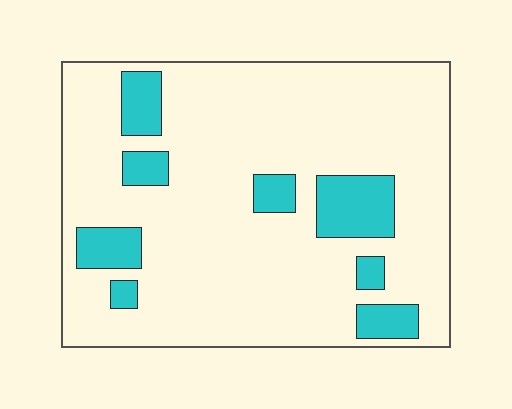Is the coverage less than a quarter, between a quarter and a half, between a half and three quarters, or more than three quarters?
Less than a quarter.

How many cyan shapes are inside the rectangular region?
8.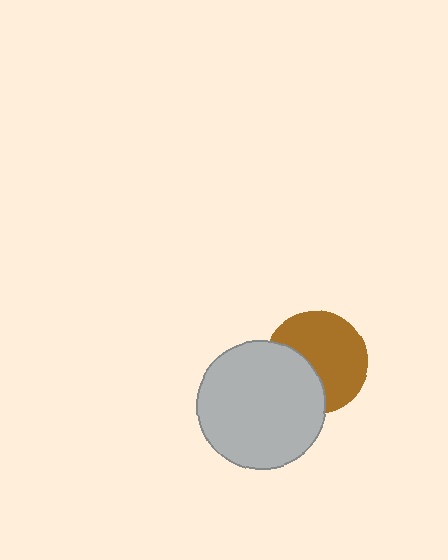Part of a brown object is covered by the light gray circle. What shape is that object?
It is a circle.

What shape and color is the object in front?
The object in front is a light gray circle.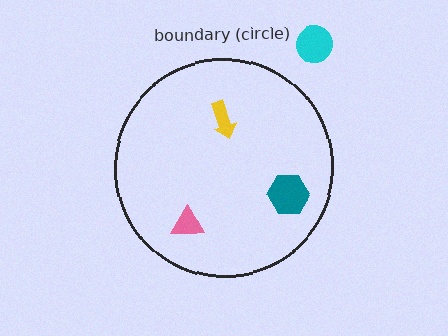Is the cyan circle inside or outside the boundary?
Outside.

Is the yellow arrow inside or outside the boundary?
Inside.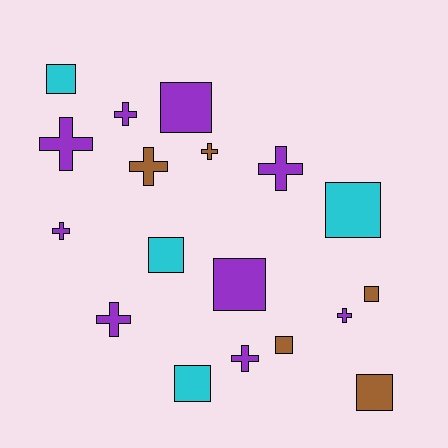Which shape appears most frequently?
Square, with 9 objects.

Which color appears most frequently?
Purple, with 9 objects.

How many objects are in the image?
There are 18 objects.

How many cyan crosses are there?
There are no cyan crosses.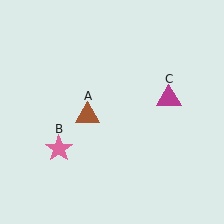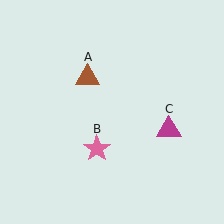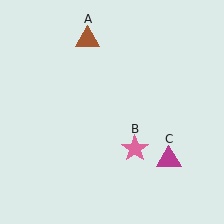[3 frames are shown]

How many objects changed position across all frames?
3 objects changed position: brown triangle (object A), pink star (object B), magenta triangle (object C).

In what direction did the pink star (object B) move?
The pink star (object B) moved right.